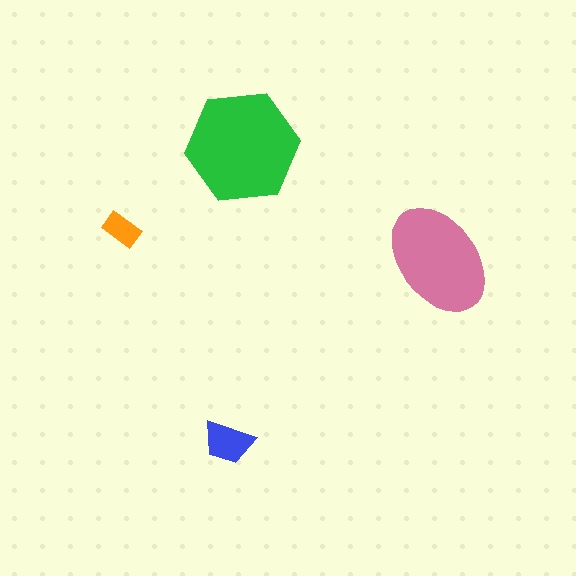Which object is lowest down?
The blue trapezoid is bottommost.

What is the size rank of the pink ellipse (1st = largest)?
2nd.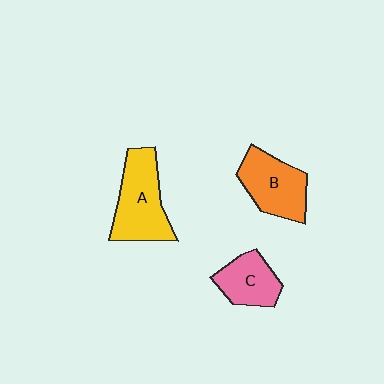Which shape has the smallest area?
Shape C (pink).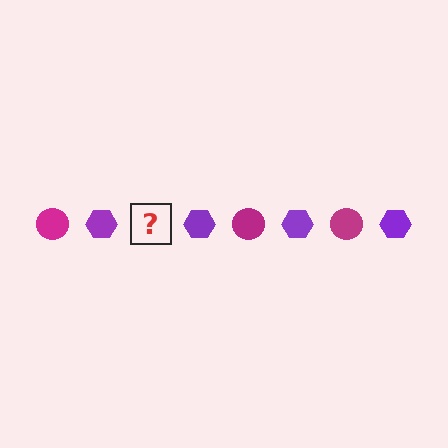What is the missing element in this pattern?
The missing element is a magenta circle.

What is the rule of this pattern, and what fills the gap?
The rule is that the pattern alternates between magenta circle and purple hexagon. The gap should be filled with a magenta circle.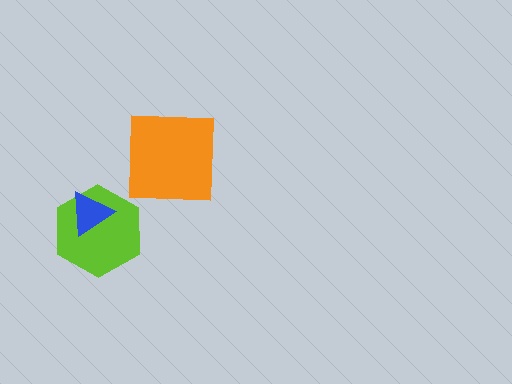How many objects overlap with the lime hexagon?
1 object overlaps with the lime hexagon.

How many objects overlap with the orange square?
0 objects overlap with the orange square.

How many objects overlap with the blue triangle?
1 object overlaps with the blue triangle.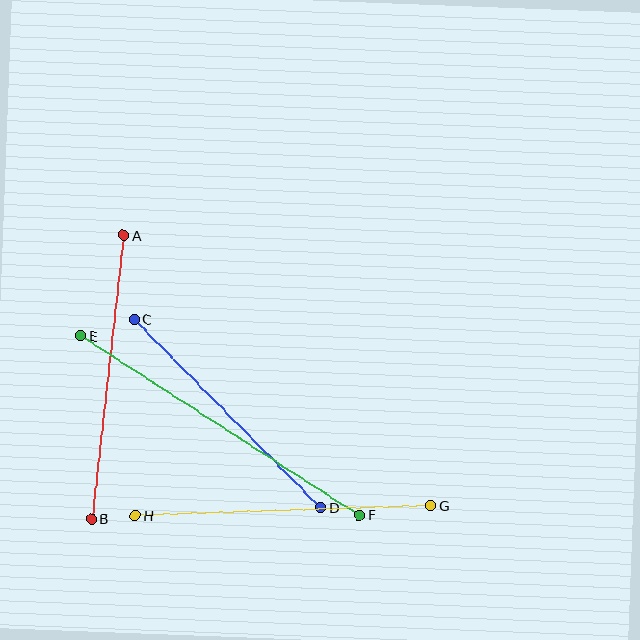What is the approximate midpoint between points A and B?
The midpoint is at approximately (108, 377) pixels.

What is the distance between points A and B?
The distance is approximately 285 pixels.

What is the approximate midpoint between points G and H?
The midpoint is at approximately (283, 510) pixels.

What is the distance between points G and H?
The distance is approximately 296 pixels.